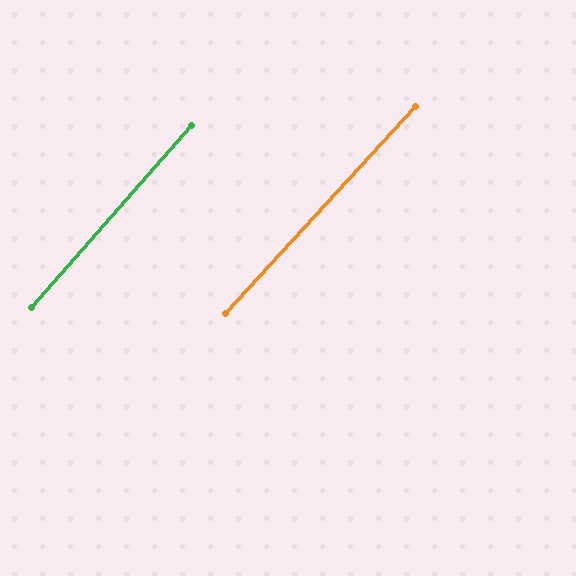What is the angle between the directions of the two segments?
Approximately 1 degree.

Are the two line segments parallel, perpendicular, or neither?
Parallel — their directions differ by only 1.1°.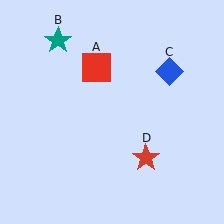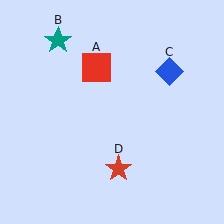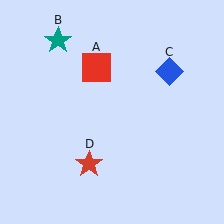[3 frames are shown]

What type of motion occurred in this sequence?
The red star (object D) rotated clockwise around the center of the scene.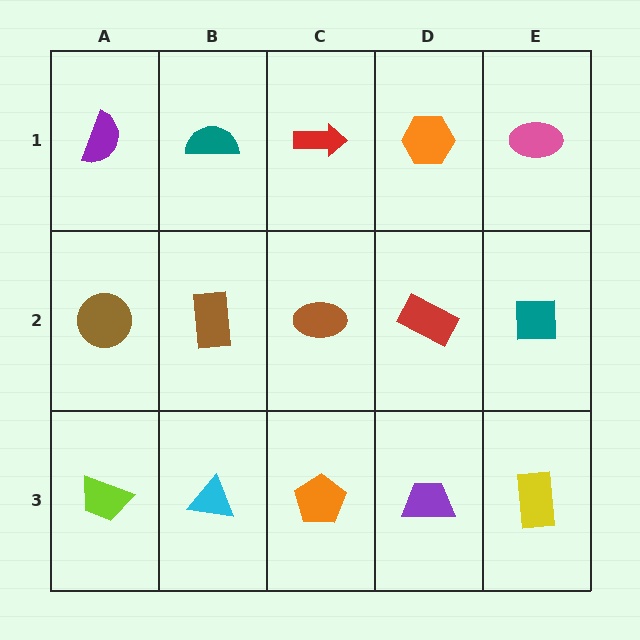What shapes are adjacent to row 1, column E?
A teal square (row 2, column E), an orange hexagon (row 1, column D).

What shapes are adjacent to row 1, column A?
A brown circle (row 2, column A), a teal semicircle (row 1, column B).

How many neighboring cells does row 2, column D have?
4.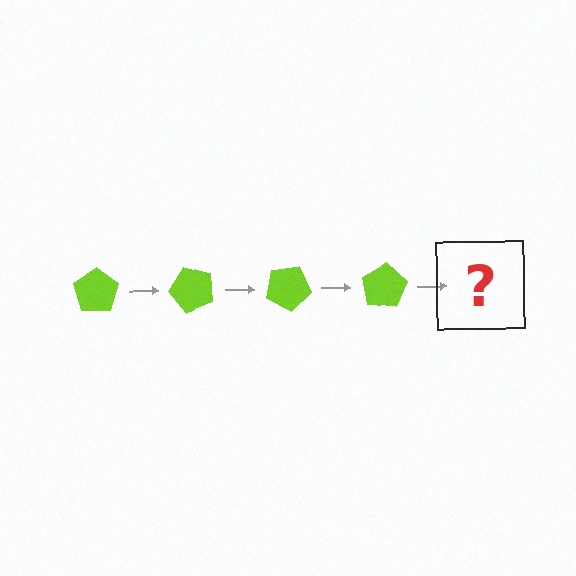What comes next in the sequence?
The next element should be a lime pentagon rotated 200 degrees.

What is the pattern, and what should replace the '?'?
The pattern is that the pentagon rotates 50 degrees each step. The '?' should be a lime pentagon rotated 200 degrees.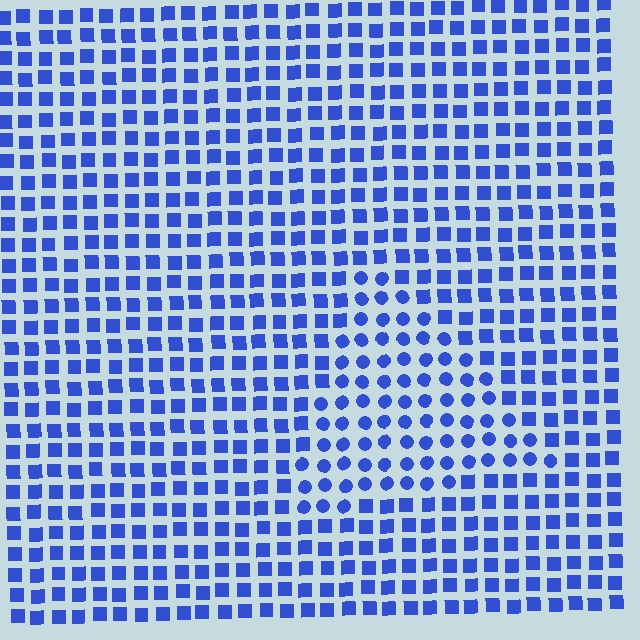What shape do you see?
I see a triangle.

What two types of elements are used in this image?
The image uses circles inside the triangle region and squares outside it.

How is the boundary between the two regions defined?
The boundary is defined by a change in element shape: circles inside vs. squares outside. All elements share the same color and spacing.